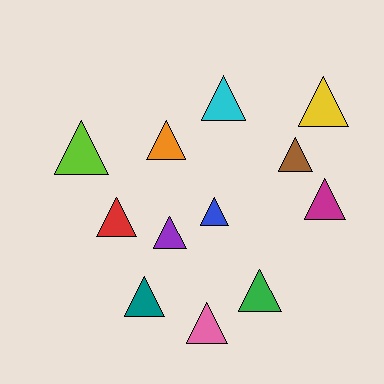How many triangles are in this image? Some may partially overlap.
There are 12 triangles.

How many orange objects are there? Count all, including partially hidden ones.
There is 1 orange object.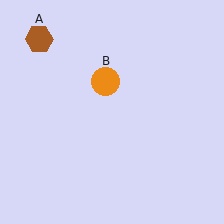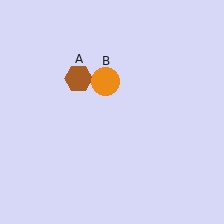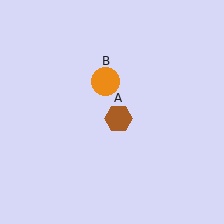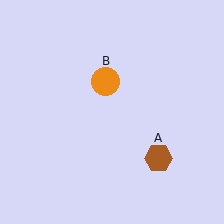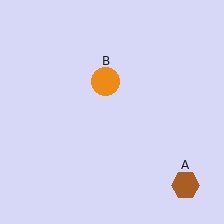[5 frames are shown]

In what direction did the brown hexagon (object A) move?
The brown hexagon (object A) moved down and to the right.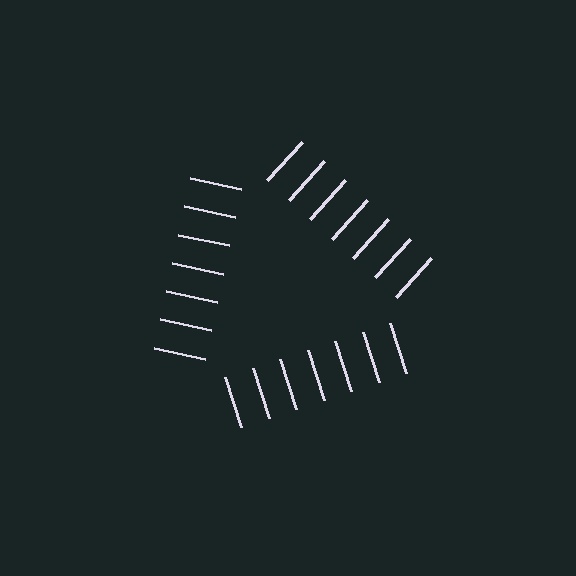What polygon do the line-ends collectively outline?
An illusory triangle — the line segments terminate on its edges but no continuous stroke is drawn.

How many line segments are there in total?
21 — 7 along each of the 3 edges.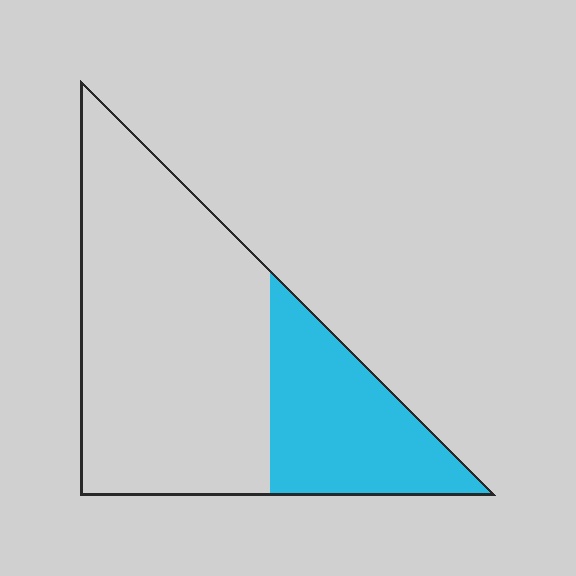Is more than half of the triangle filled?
No.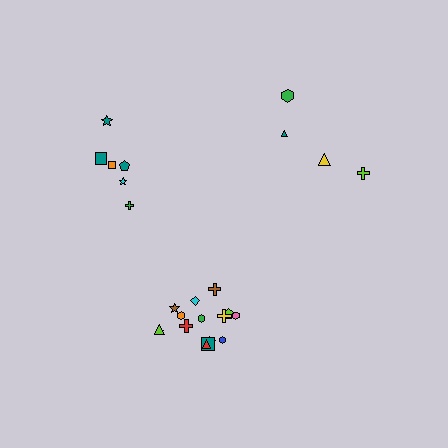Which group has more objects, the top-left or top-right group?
The top-left group.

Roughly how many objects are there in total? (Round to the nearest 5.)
Roughly 25 objects in total.